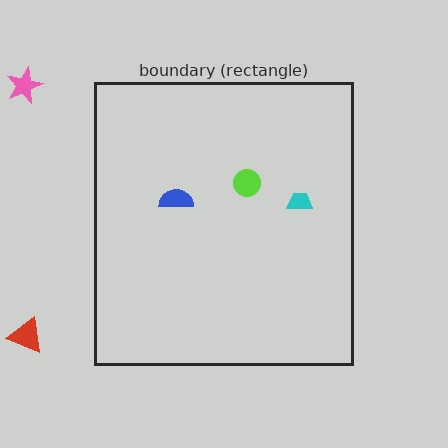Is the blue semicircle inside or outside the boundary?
Inside.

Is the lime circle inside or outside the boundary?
Inside.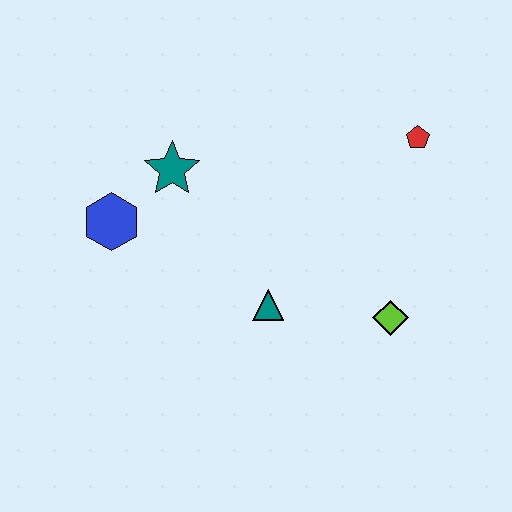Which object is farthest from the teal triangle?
The red pentagon is farthest from the teal triangle.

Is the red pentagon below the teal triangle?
No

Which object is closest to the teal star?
The blue hexagon is closest to the teal star.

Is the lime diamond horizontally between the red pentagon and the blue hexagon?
Yes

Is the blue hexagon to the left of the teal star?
Yes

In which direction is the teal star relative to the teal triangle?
The teal star is above the teal triangle.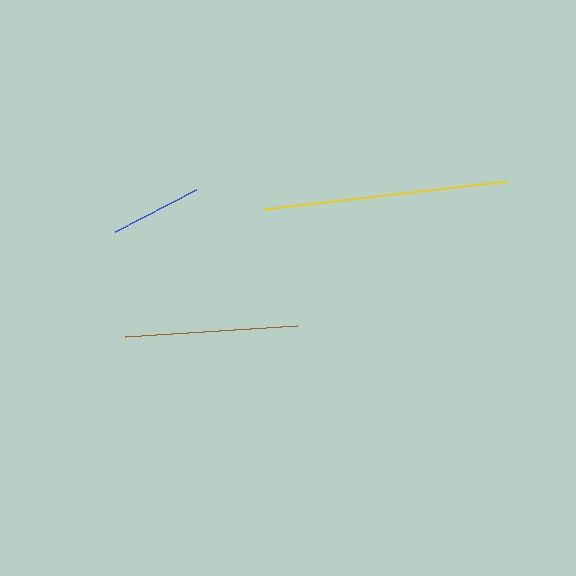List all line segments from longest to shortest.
From longest to shortest: yellow, brown, blue.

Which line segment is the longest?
The yellow line is the longest at approximately 245 pixels.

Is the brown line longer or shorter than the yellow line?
The yellow line is longer than the brown line.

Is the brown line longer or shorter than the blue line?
The brown line is longer than the blue line.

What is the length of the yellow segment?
The yellow segment is approximately 245 pixels long.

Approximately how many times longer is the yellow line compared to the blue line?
The yellow line is approximately 2.7 times the length of the blue line.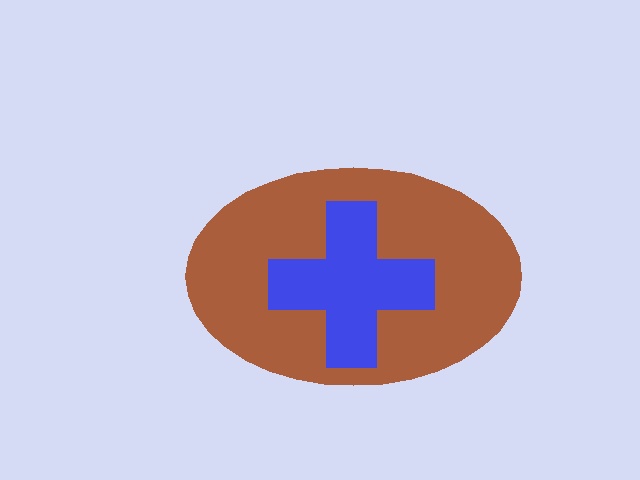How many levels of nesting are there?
2.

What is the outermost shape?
The brown ellipse.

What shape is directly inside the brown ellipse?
The blue cross.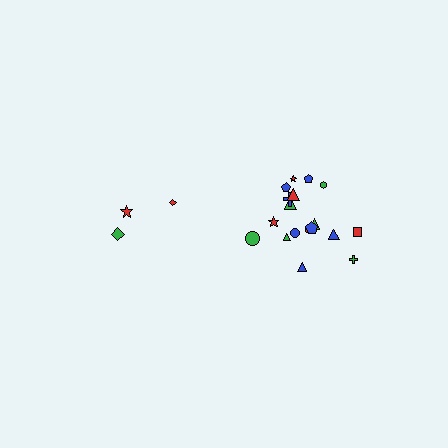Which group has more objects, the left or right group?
The right group.